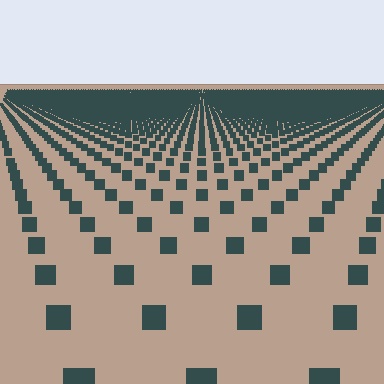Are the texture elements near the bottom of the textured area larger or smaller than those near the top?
Larger. Near the bottom, elements are closer to the viewer and appear at a bigger on-screen size.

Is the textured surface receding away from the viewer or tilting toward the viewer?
The surface is receding away from the viewer. Texture elements get smaller and denser toward the top.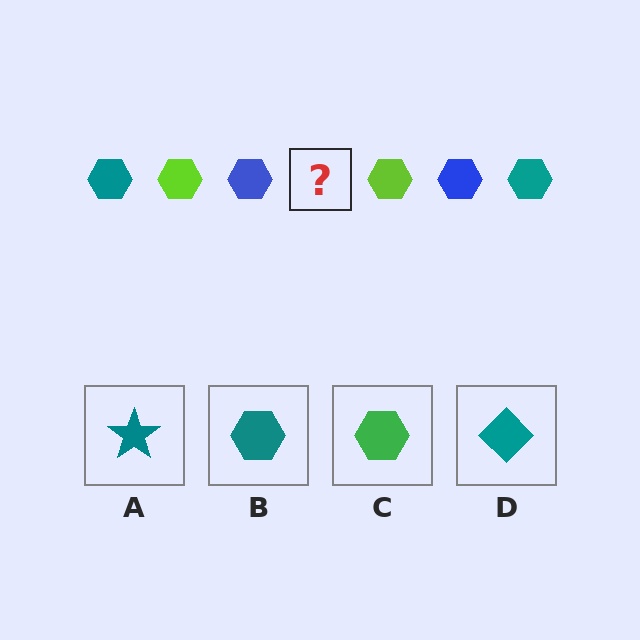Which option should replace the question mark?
Option B.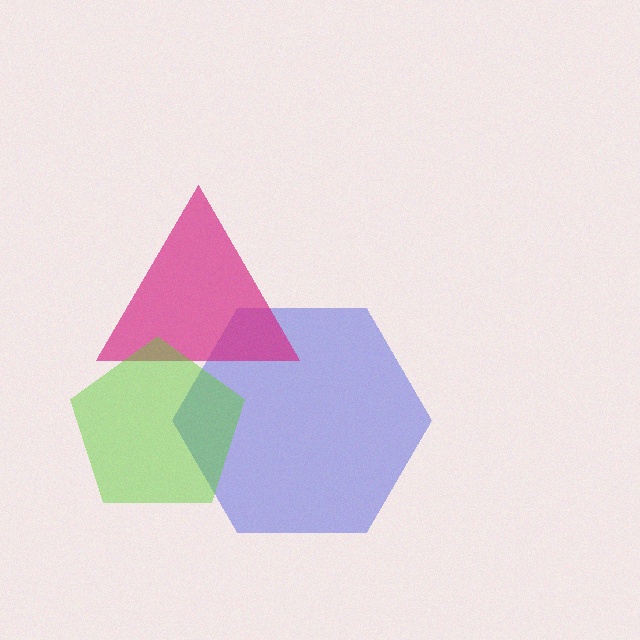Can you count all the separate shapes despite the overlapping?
Yes, there are 3 separate shapes.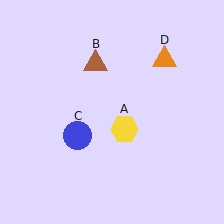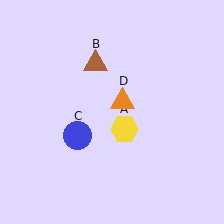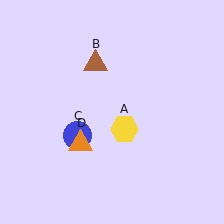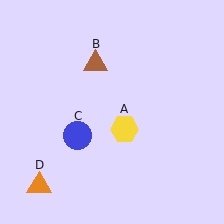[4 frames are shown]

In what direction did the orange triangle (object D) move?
The orange triangle (object D) moved down and to the left.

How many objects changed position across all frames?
1 object changed position: orange triangle (object D).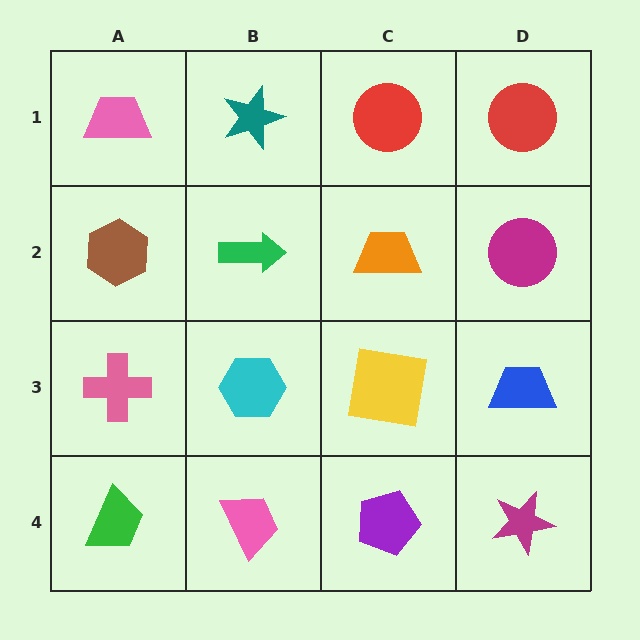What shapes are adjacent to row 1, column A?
A brown hexagon (row 2, column A), a teal star (row 1, column B).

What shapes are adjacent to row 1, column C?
An orange trapezoid (row 2, column C), a teal star (row 1, column B), a red circle (row 1, column D).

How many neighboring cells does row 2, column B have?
4.